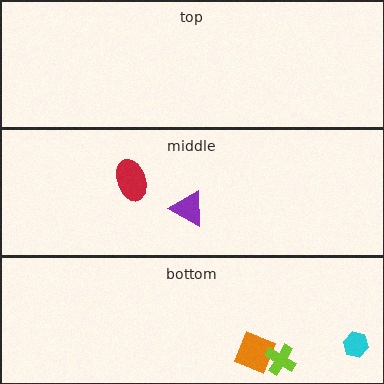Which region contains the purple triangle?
The middle region.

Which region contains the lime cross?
The bottom region.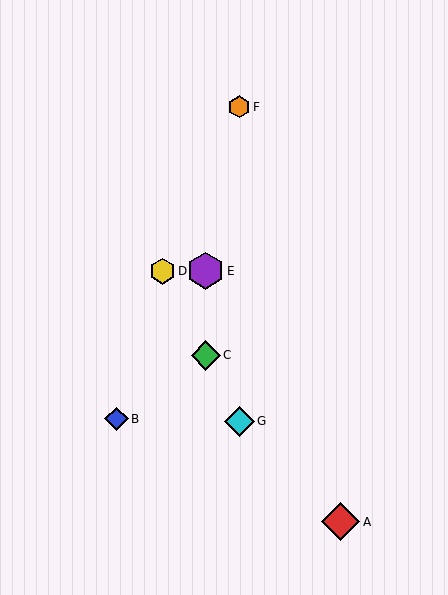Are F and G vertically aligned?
Yes, both are at x≈239.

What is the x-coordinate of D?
Object D is at x≈163.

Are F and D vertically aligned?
No, F is at x≈239 and D is at x≈163.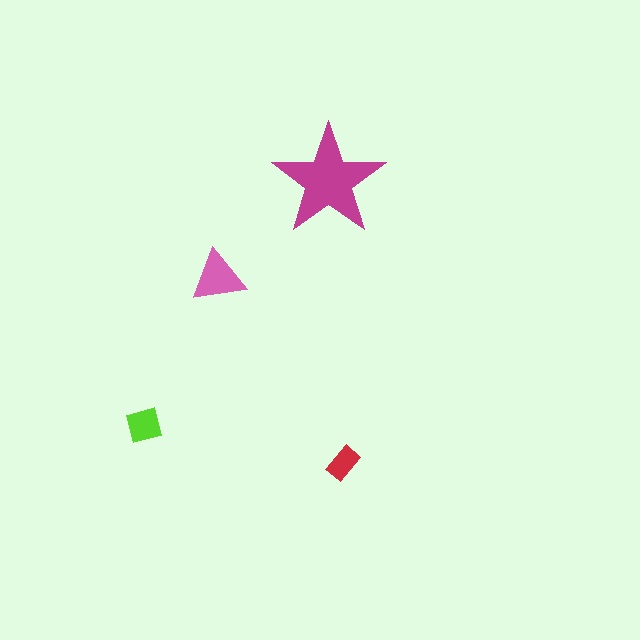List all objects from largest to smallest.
The magenta star, the pink triangle, the lime square, the red rectangle.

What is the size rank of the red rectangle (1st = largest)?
4th.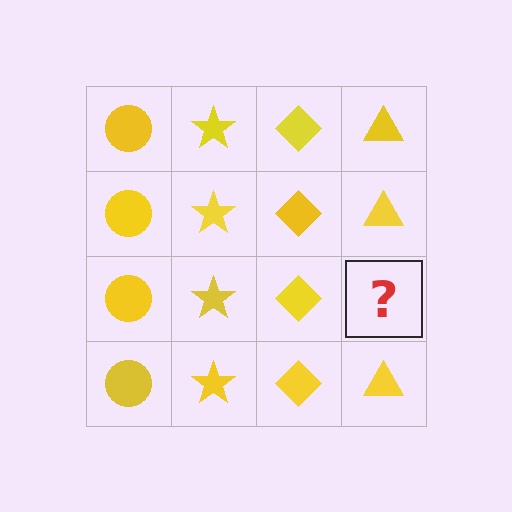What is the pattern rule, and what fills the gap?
The rule is that each column has a consistent shape. The gap should be filled with a yellow triangle.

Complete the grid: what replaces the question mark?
The question mark should be replaced with a yellow triangle.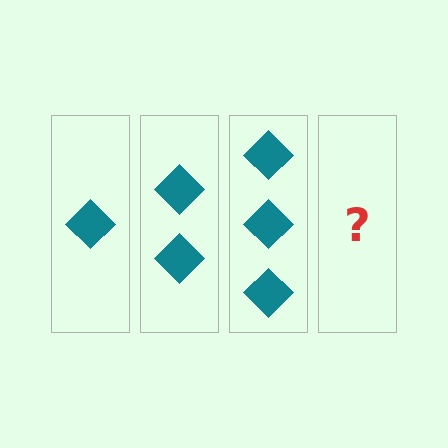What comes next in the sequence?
The next element should be 4 diamonds.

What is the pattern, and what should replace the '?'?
The pattern is that each step adds one more diamond. The '?' should be 4 diamonds.